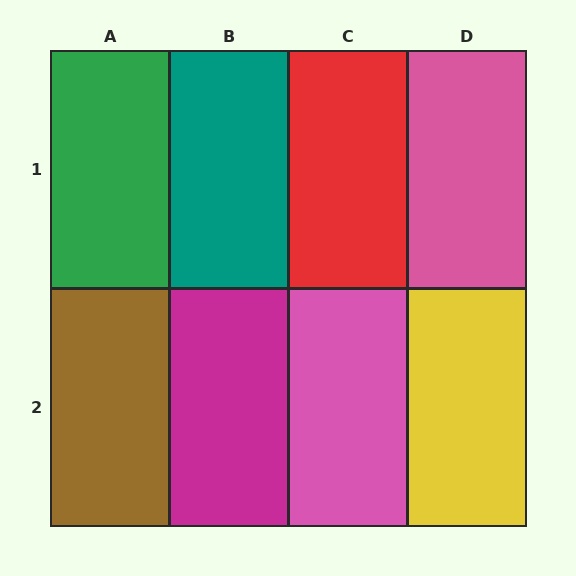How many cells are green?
1 cell is green.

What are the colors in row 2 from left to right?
Brown, magenta, pink, yellow.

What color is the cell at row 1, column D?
Pink.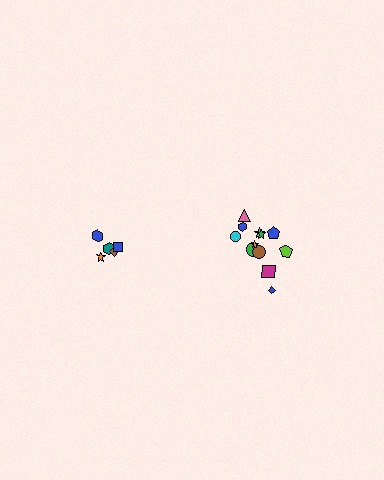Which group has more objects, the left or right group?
The right group.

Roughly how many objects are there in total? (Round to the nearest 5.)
Roughly 15 objects in total.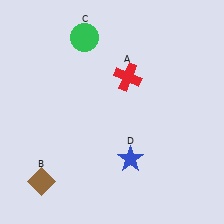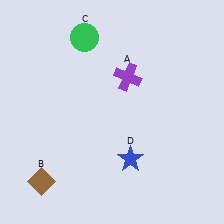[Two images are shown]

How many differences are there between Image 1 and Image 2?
There is 1 difference between the two images.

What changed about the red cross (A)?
In Image 1, A is red. In Image 2, it changed to purple.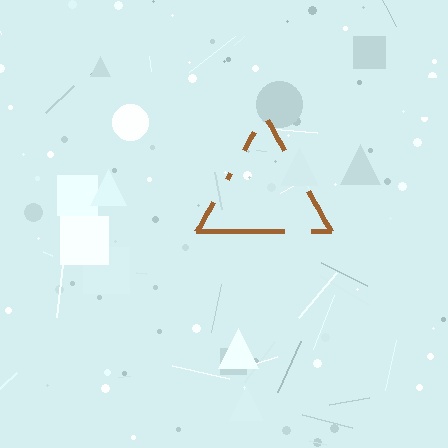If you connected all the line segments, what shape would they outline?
They would outline a triangle.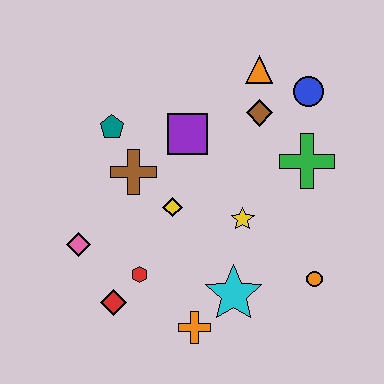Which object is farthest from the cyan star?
The orange triangle is farthest from the cyan star.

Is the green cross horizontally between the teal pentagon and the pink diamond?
No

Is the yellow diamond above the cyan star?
Yes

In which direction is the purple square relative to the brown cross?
The purple square is to the right of the brown cross.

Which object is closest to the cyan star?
The orange cross is closest to the cyan star.